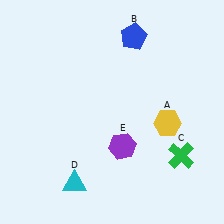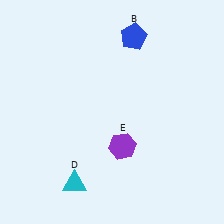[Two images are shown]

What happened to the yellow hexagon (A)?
The yellow hexagon (A) was removed in Image 2. It was in the bottom-right area of Image 1.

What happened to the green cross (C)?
The green cross (C) was removed in Image 2. It was in the bottom-right area of Image 1.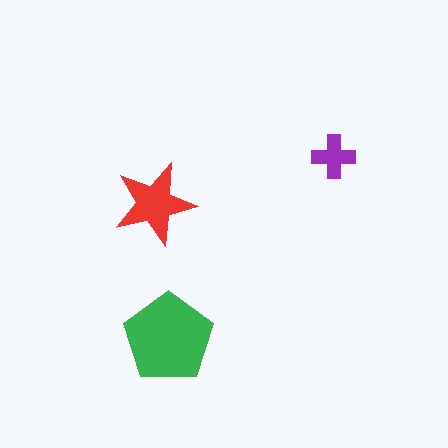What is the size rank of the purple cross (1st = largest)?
3rd.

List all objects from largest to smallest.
The green pentagon, the red star, the purple cross.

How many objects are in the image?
There are 3 objects in the image.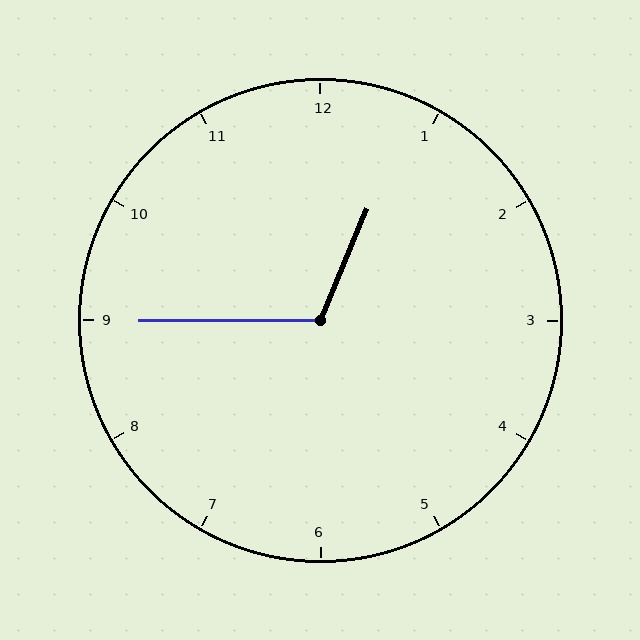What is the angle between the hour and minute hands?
Approximately 112 degrees.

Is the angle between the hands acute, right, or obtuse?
It is obtuse.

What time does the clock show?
12:45.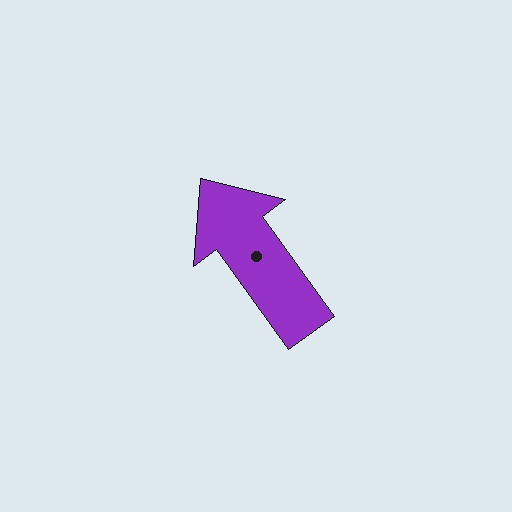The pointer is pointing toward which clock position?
Roughly 11 o'clock.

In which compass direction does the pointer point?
Northwest.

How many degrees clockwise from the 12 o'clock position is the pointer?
Approximately 324 degrees.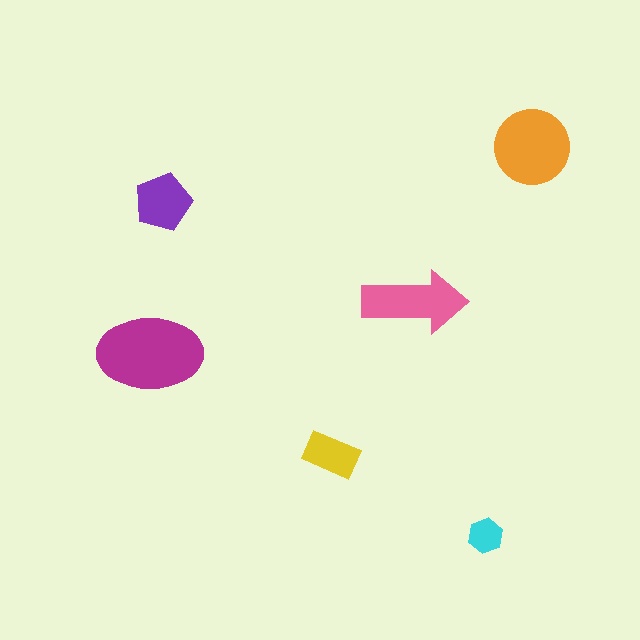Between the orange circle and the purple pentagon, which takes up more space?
The orange circle.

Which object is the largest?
The magenta ellipse.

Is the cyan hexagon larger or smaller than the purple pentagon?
Smaller.